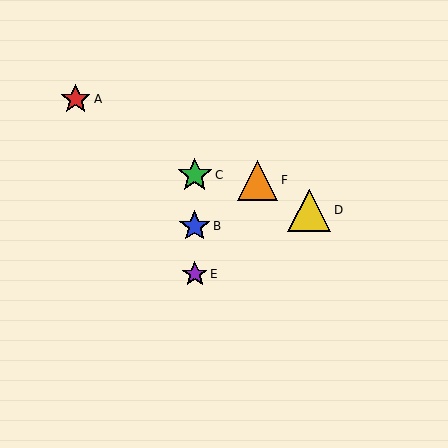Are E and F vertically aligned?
No, E is at x≈195 and F is at x≈258.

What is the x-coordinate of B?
Object B is at x≈195.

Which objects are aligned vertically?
Objects B, C, E are aligned vertically.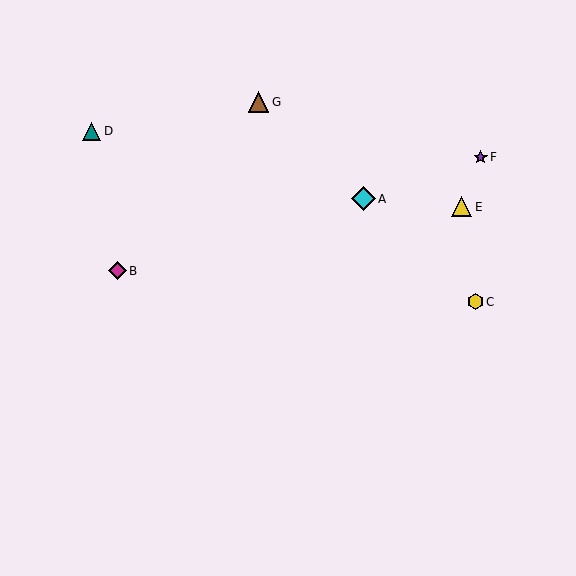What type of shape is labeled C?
Shape C is a yellow hexagon.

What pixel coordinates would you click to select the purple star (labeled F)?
Click at (481, 157) to select the purple star F.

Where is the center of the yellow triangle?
The center of the yellow triangle is at (462, 207).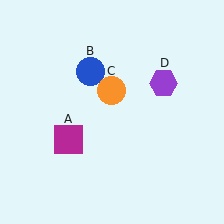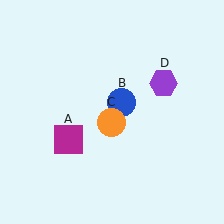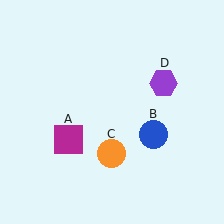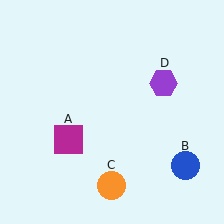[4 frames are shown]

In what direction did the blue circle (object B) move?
The blue circle (object B) moved down and to the right.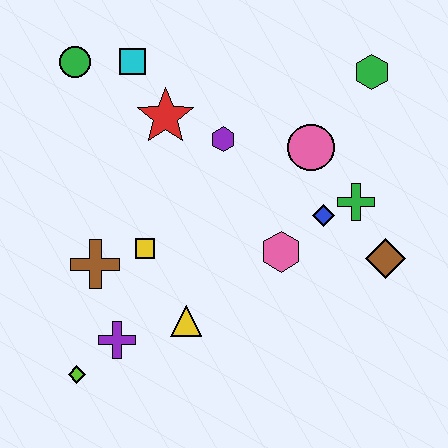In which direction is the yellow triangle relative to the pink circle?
The yellow triangle is below the pink circle.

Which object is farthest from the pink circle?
The lime diamond is farthest from the pink circle.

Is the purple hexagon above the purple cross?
Yes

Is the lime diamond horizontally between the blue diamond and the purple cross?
No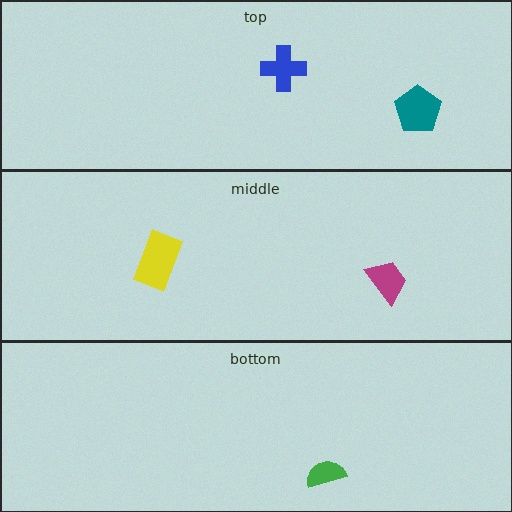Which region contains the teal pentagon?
The top region.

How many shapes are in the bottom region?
1.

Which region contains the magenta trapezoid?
The middle region.